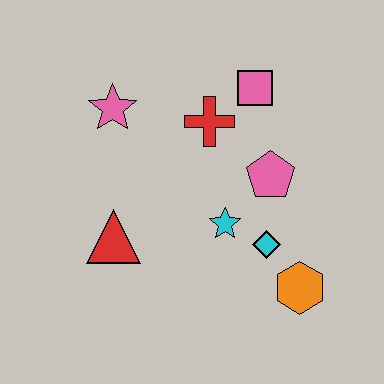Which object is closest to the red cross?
The pink square is closest to the red cross.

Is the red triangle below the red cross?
Yes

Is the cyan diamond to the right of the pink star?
Yes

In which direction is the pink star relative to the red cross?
The pink star is to the left of the red cross.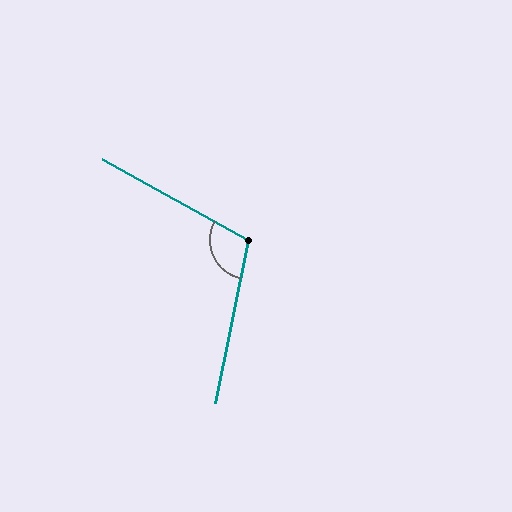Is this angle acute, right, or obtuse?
It is obtuse.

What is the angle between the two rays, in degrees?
Approximately 107 degrees.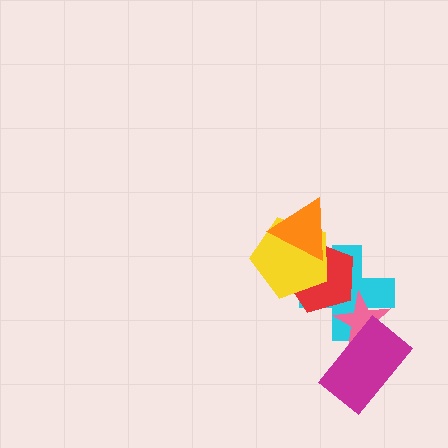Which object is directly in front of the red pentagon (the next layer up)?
The yellow pentagon is directly in front of the red pentagon.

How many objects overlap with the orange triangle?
2 objects overlap with the orange triangle.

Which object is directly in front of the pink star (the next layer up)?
The red pentagon is directly in front of the pink star.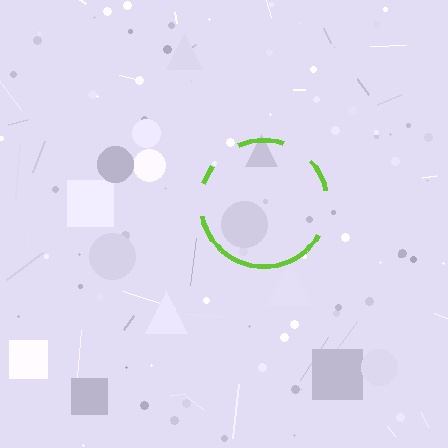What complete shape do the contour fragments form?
The contour fragments form a circle.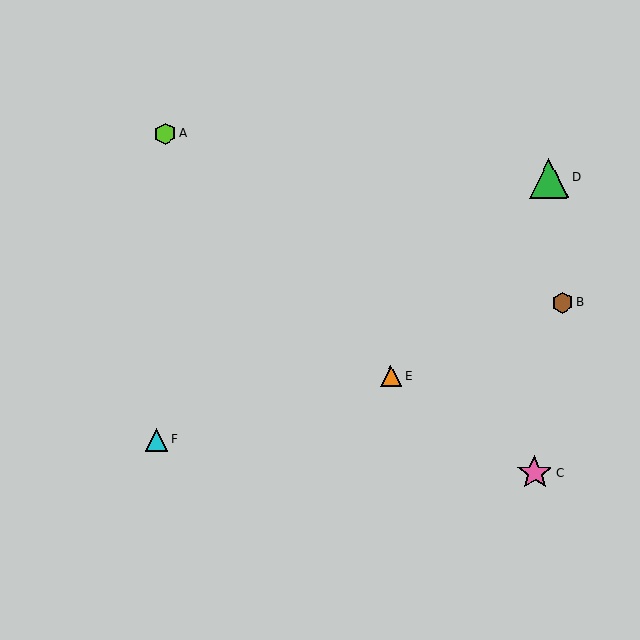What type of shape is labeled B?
Shape B is a brown hexagon.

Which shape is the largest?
The green triangle (labeled D) is the largest.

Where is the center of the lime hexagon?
The center of the lime hexagon is at (165, 133).